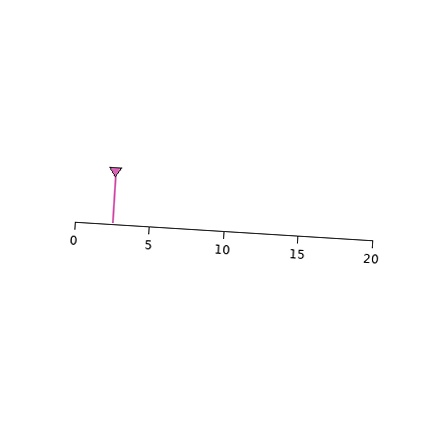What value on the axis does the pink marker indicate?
The marker indicates approximately 2.5.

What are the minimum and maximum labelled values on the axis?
The axis runs from 0 to 20.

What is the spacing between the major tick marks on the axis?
The major ticks are spaced 5 apart.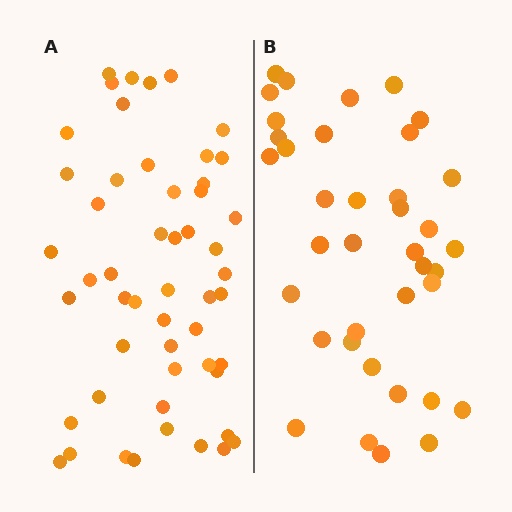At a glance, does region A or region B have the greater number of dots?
Region A (the left region) has more dots.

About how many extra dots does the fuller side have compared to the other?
Region A has approximately 15 more dots than region B.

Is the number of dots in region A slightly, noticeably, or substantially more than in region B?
Region A has noticeably more, but not dramatically so. The ratio is roughly 1.4 to 1.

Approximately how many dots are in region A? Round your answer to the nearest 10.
About 50 dots. (The exact count is 52, which rounds to 50.)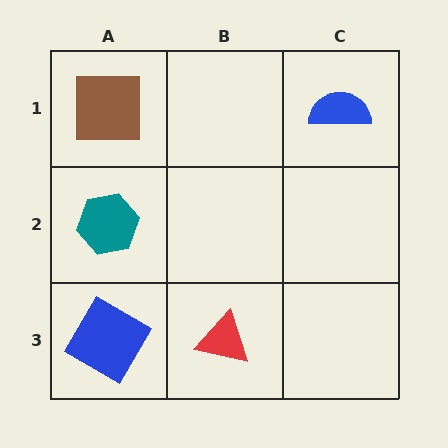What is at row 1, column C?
A blue semicircle.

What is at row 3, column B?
A red triangle.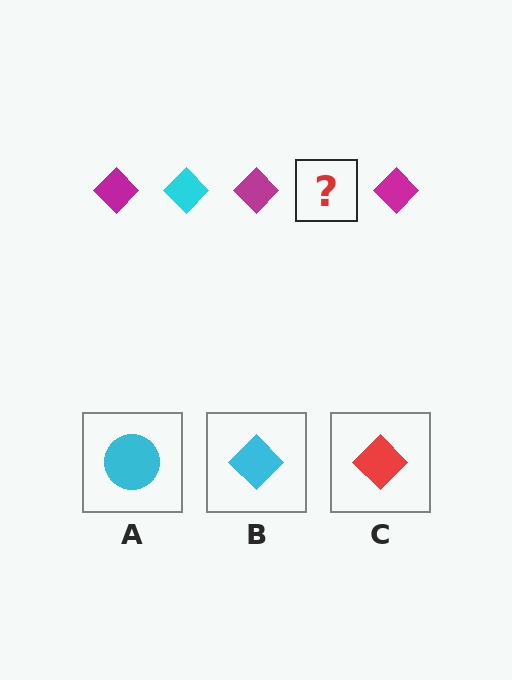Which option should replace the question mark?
Option B.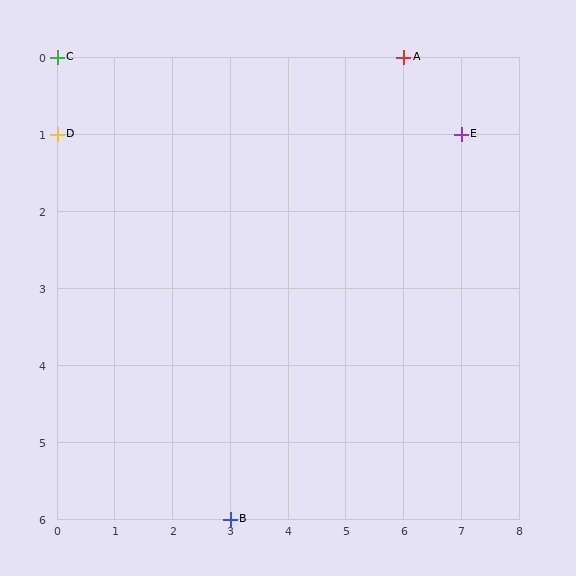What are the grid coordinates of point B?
Point B is at grid coordinates (3, 6).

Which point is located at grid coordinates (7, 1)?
Point E is at (7, 1).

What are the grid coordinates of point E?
Point E is at grid coordinates (7, 1).